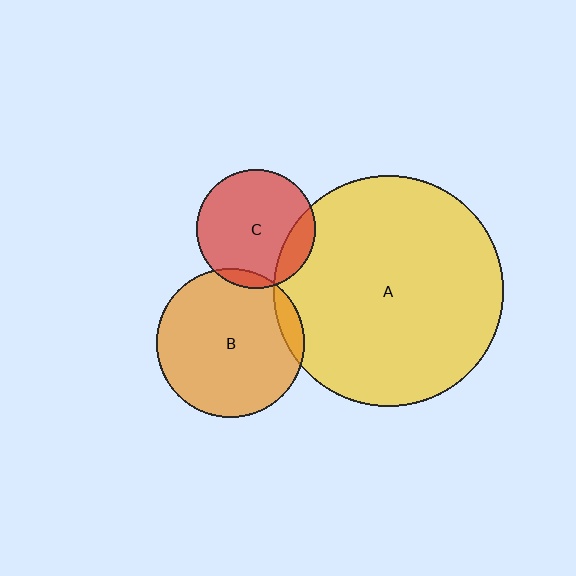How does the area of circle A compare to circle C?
Approximately 3.8 times.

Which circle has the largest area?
Circle A (yellow).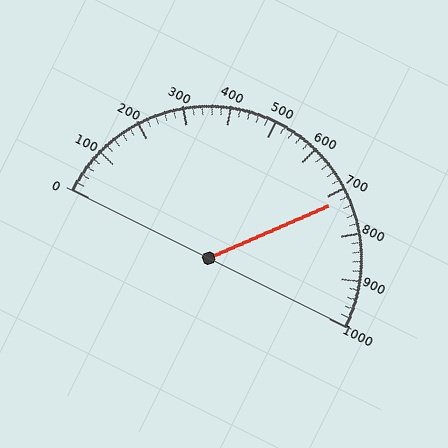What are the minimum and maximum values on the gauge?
The gauge ranges from 0 to 1000.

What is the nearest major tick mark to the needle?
The nearest major tick mark is 700.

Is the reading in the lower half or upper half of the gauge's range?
The reading is in the upper half of the range (0 to 1000).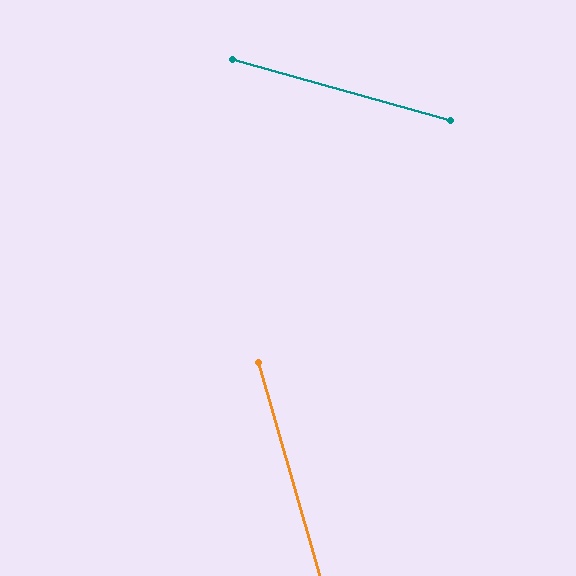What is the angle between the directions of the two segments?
Approximately 58 degrees.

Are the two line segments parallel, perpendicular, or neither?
Neither parallel nor perpendicular — they differ by about 58°.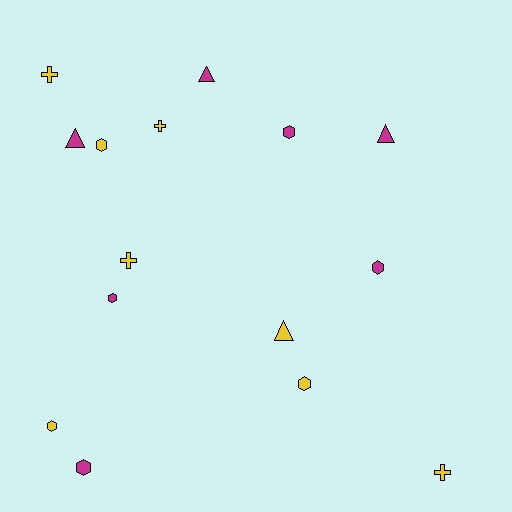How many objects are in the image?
There are 15 objects.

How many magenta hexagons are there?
There are 4 magenta hexagons.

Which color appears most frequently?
Yellow, with 8 objects.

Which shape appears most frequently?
Hexagon, with 7 objects.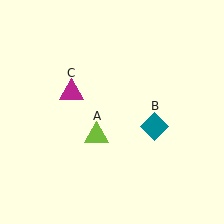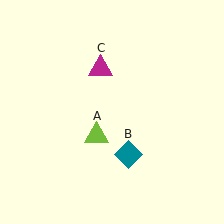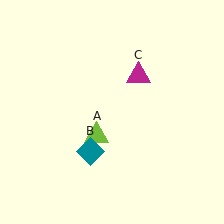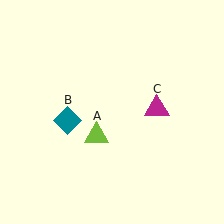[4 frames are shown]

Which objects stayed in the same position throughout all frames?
Lime triangle (object A) remained stationary.